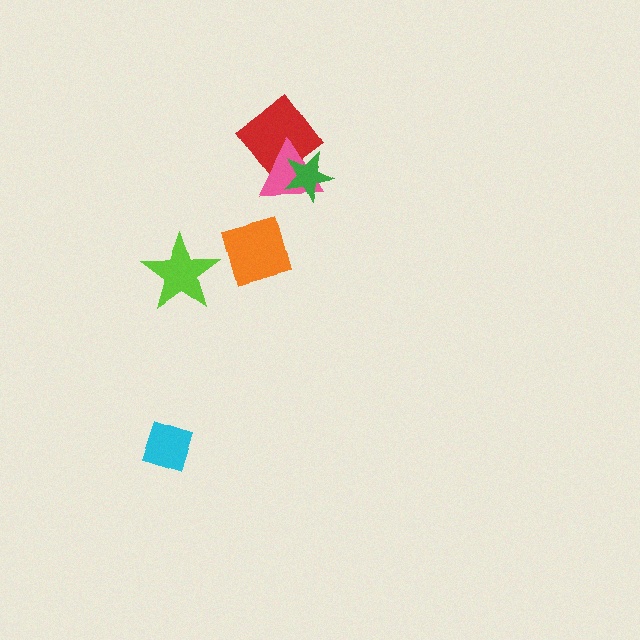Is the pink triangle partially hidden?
Yes, it is partially covered by another shape.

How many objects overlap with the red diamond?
2 objects overlap with the red diamond.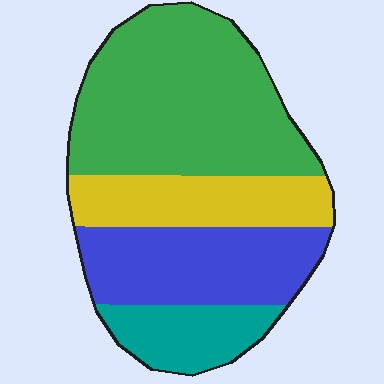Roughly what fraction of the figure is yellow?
Yellow covers 19% of the figure.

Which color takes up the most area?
Green, at roughly 45%.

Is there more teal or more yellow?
Yellow.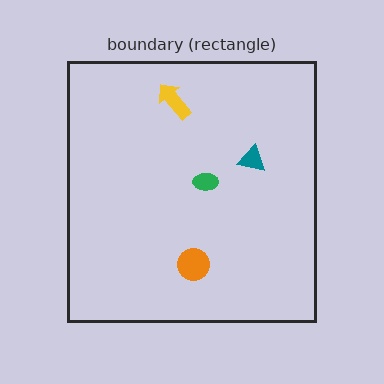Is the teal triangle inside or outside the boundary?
Inside.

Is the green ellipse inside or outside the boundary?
Inside.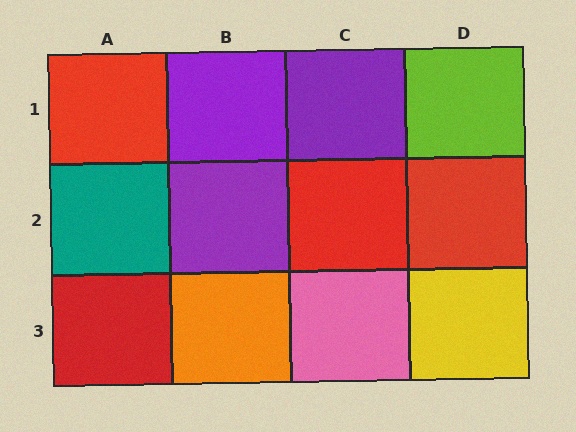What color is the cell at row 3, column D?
Yellow.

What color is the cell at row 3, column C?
Pink.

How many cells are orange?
1 cell is orange.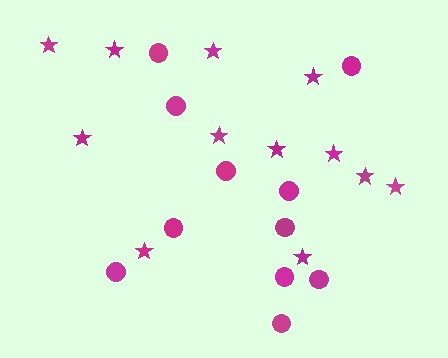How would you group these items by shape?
There are 2 groups: one group of stars (12) and one group of circles (11).